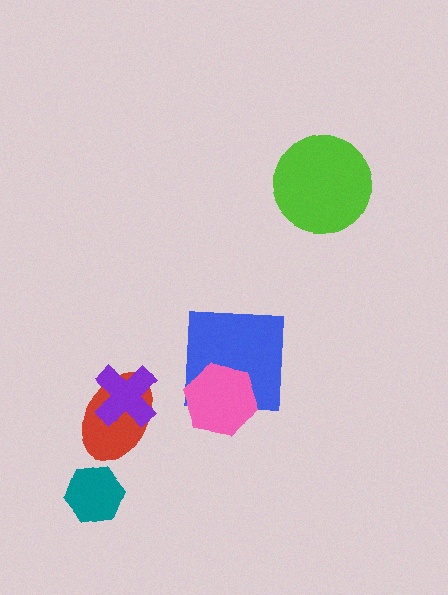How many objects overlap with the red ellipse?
1 object overlaps with the red ellipse.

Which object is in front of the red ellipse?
The purple cross is in front of the red ellipse.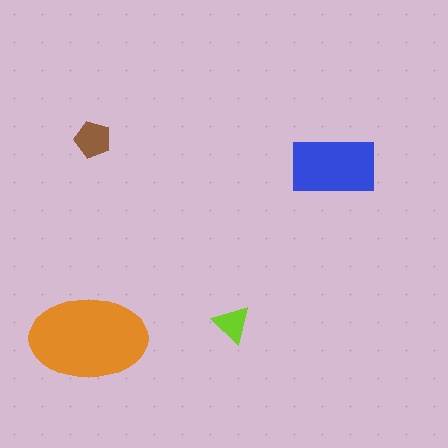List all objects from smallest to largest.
The lime triangle, the brown pentagon, the blue rectangle, the orange ellipse.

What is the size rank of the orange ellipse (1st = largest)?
1st.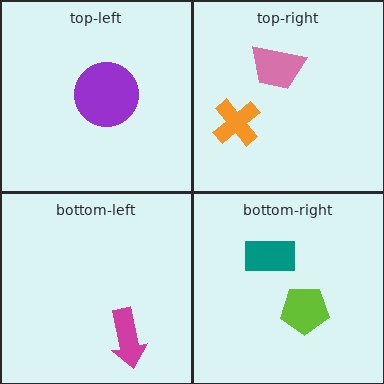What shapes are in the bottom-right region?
The teal rectangle, the lime pentagon.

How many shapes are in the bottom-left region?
1.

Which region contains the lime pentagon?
The bottom-right region.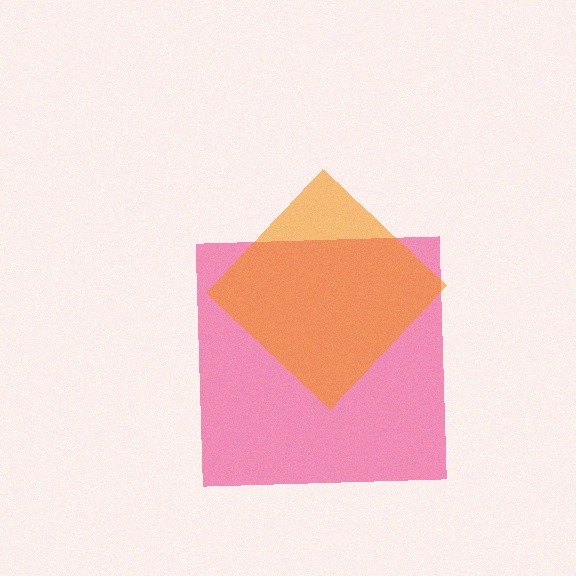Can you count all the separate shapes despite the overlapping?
Yes, there are 2 separate shapes.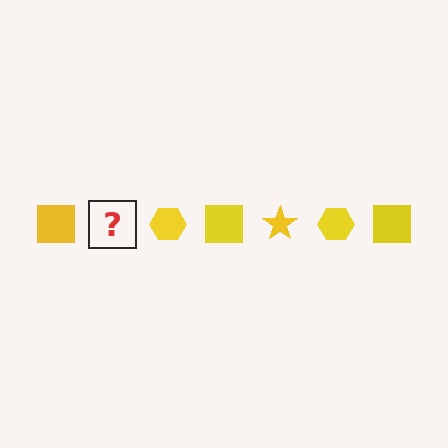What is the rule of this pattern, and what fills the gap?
The rule is that the pattern cycles through square, star, hexagon shapes in yellow. The gap should be filled with a yellow star.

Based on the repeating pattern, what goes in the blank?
The blank should be a yellow star.